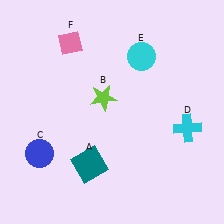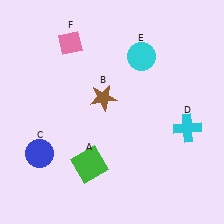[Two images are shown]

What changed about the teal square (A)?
In Image 1, A is teal. In Image 2, it changed to green.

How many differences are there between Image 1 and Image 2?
There are 2 differences between the two images.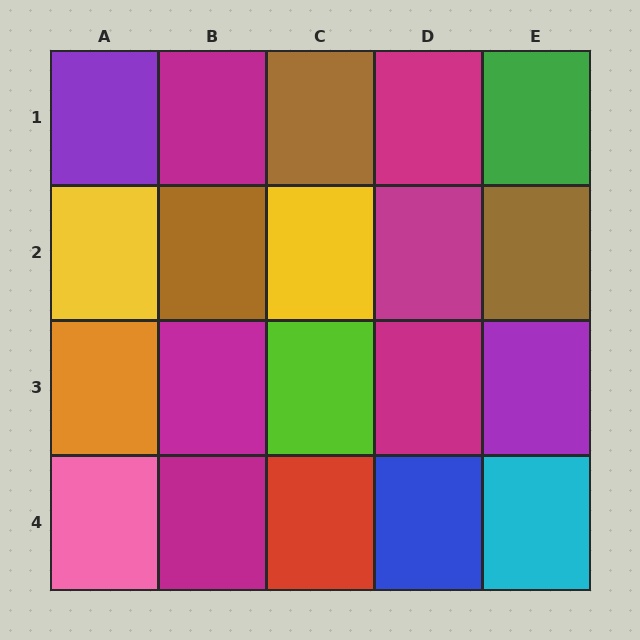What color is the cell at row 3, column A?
Orange.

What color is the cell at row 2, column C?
Yellow.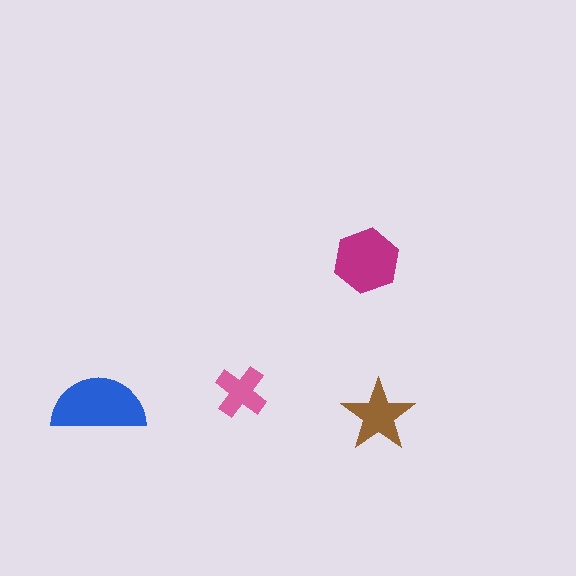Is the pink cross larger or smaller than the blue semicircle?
Smaller.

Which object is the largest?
The blue semicircle.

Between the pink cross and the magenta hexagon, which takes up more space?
The magenta hexagon.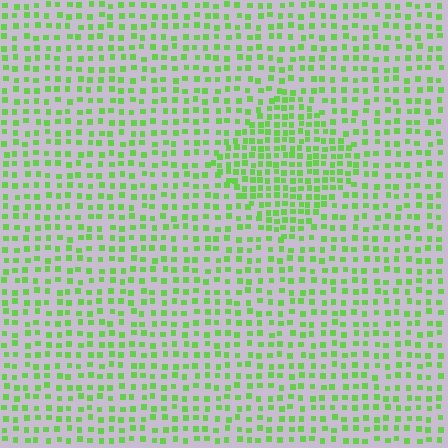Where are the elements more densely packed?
The elements are more densely packed inside the diamond boundary.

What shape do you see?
I see a diamond.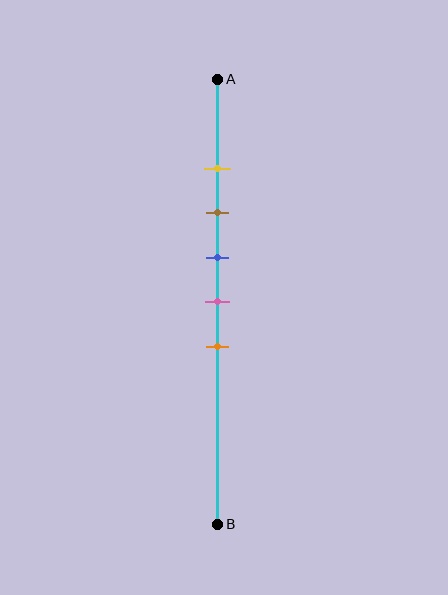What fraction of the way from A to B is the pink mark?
The pink mark is approximately 50% (0.5) of the way from A to B.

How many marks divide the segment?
There are 5 marks dividing the segment.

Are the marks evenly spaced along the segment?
Yes, the marks are approximately evenly spaced.